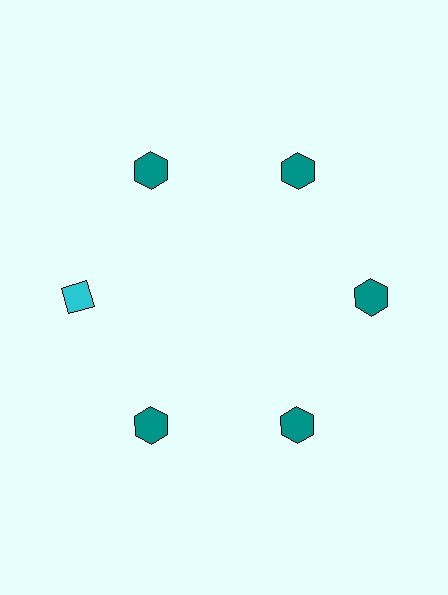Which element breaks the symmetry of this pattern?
The cyan diamond at roughly the 9 o'clock position breaks the symmetry. All other shapes are teal hexagons.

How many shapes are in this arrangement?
There are 6 shapes arranged in a ring pattern.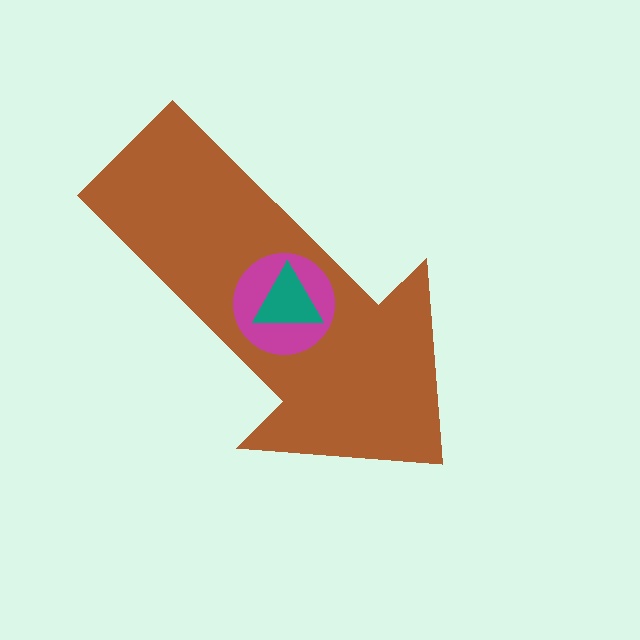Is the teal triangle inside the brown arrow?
Yes.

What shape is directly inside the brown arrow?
The magenta circle.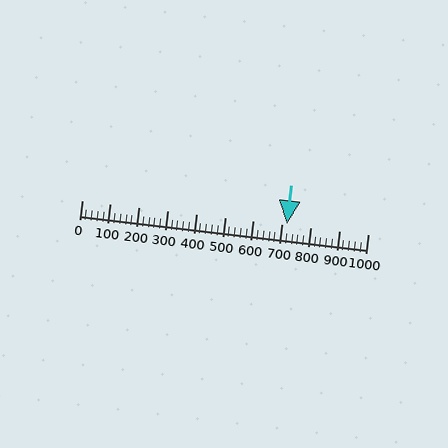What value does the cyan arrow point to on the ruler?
The cyan arrow points to approximately 716.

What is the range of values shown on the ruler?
The ruler shows values from 0 to 1000.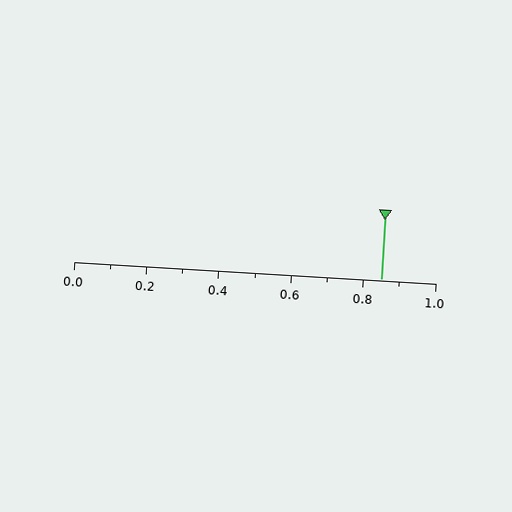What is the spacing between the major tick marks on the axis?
The major ticks are spaced 0.2 apart.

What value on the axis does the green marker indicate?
The marker indicates approximately 0.85.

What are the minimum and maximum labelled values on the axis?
The axis runs from 0.0 to 1.0.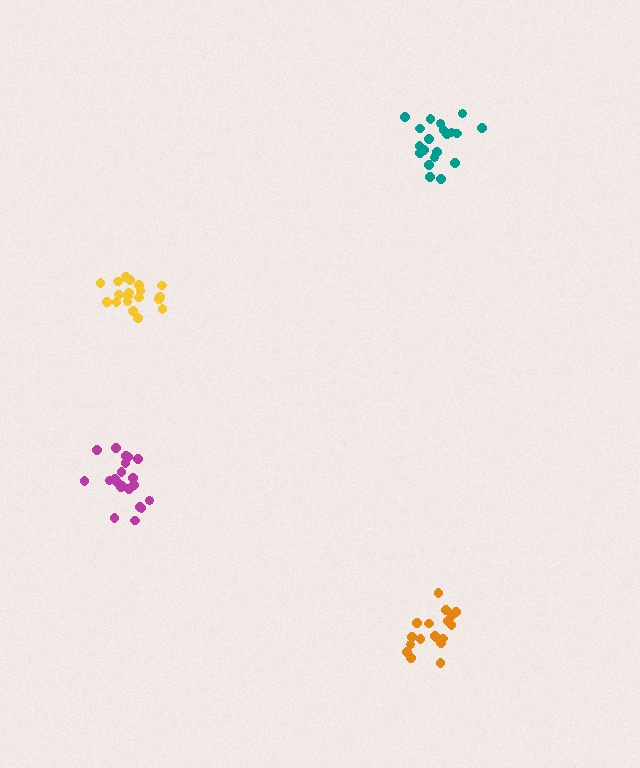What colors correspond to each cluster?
The clusters are colored: orange, magenta, yellow, teal.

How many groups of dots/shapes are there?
There are 4 groups.